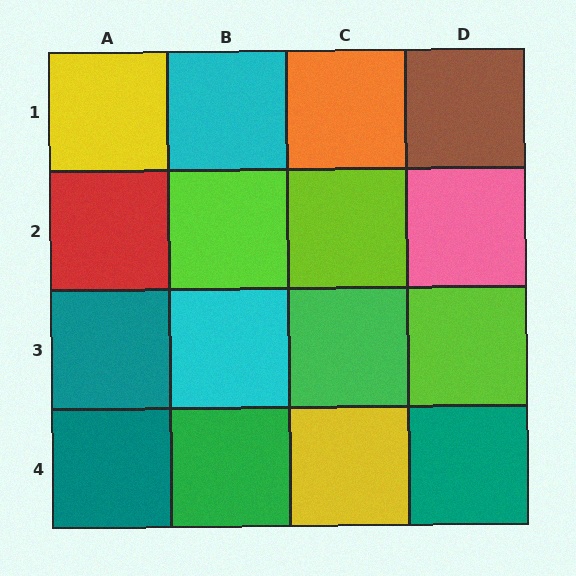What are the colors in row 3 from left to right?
Teal, cyan, green, lime.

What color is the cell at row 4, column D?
Teal.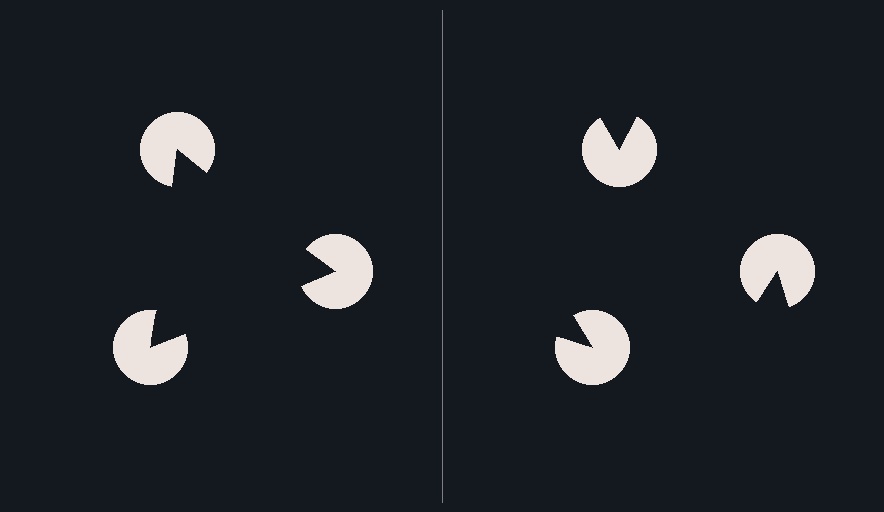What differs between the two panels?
The pac-man discs are positioned identically on both sides; only the wedge orientations differ. On the left they align to a triangle; on the right they are misaligned.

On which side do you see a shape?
An illusory triangle appears on the left side. On the right side the wedge cuts are rotated, so no coherent shape forms.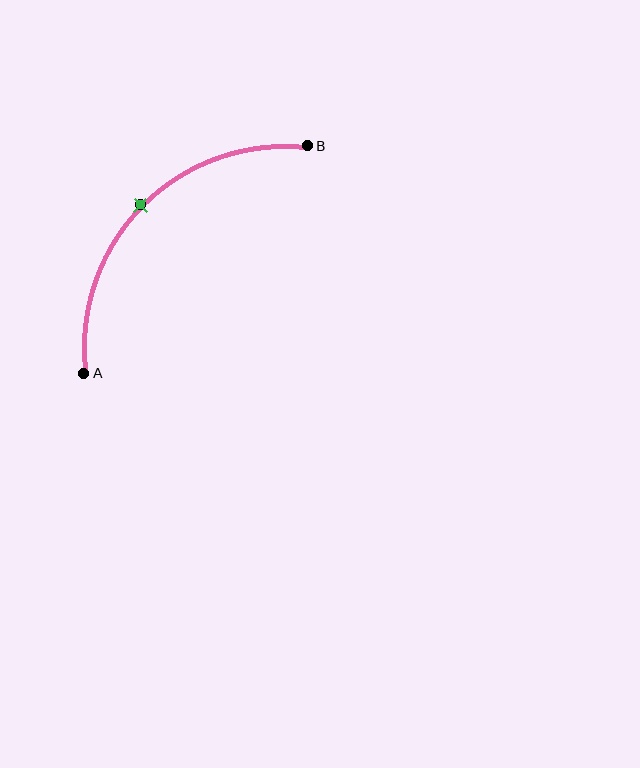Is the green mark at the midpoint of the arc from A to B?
Yes. The green mark lies on the arc at equal arc-length from both A and B — it is the arc midpoint.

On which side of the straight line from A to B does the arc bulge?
The arc bulges above and to the left of the straight line connecting A and B.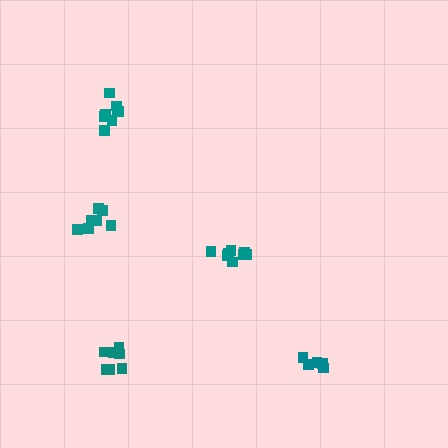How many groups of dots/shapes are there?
There are 5 groups.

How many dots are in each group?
Group 1: 7 dots, Group 2: 10 dots, Group 3: 5 dots, Group 4: 7 dots, Group 5: 8 dots (37 total).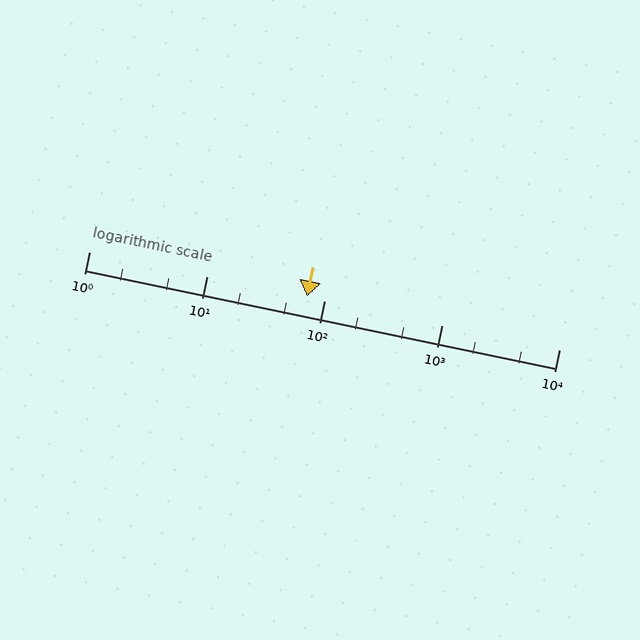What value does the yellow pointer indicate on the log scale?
The pointer indicates approximately 72.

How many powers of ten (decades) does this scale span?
The scale spans 4 decades, from 1 to 10000.